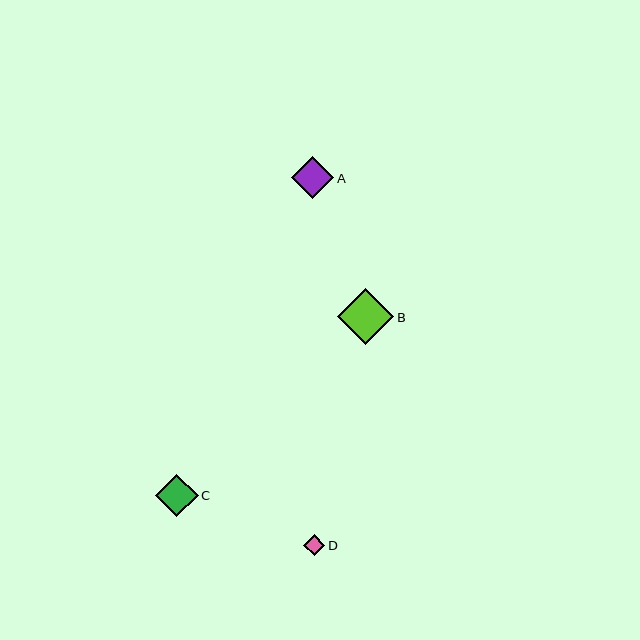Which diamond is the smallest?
Diamond D is the smallest with a size of approximately 21 pixels.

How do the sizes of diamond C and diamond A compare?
Diamond C and diamond A are approximately the same size.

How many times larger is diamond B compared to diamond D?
Diamond B is approximately 2.7 times the size of diamond D.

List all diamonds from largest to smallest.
From largest to smallest: B, C, A, D.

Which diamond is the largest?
Diamond B is the largest with a size of approximately 56 pixels.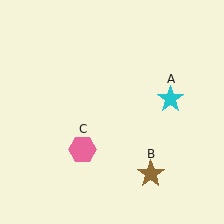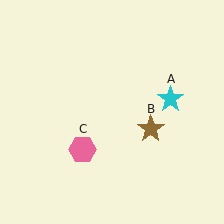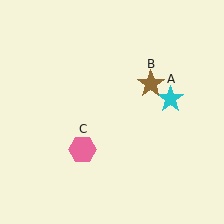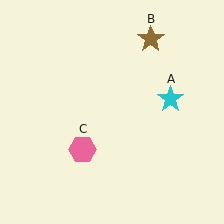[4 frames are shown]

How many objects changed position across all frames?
1 object changed position: brown star (object B).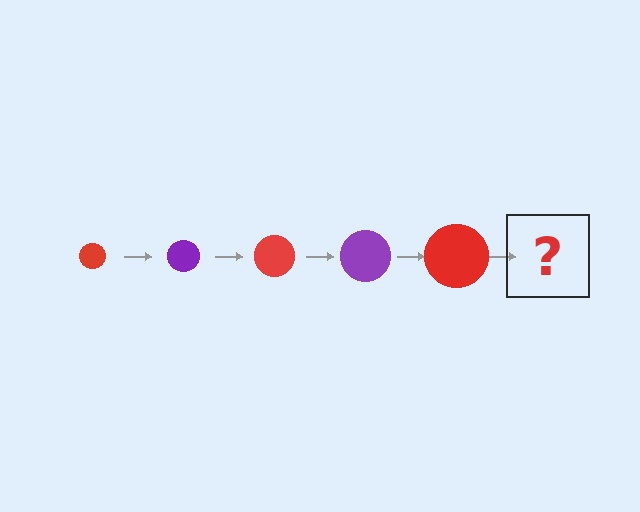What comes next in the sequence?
The next element should be a purple circle, larger than the previous one.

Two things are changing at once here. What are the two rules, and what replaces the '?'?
The two rules are that the circle grows larger each step and the color cycles through red and purple. The '?' should be a purple circle, larger than the previous one.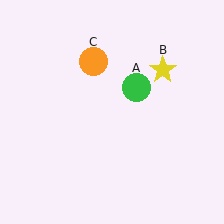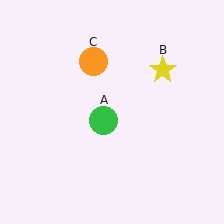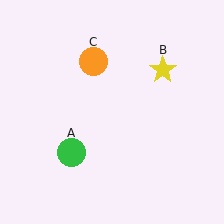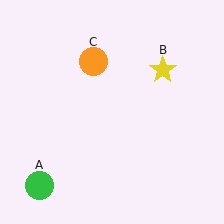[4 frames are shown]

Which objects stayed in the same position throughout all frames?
Yellow star (object B) and orange circle (object C) remained stationary.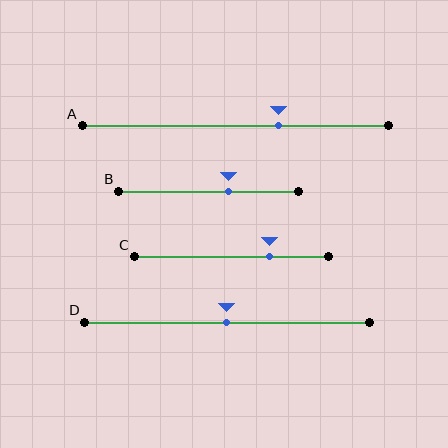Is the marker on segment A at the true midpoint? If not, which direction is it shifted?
No, the marker on segment A is shifted to the right by about 14% of the segment length.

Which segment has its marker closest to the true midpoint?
Segment D has its marker closest to the true midpoint.